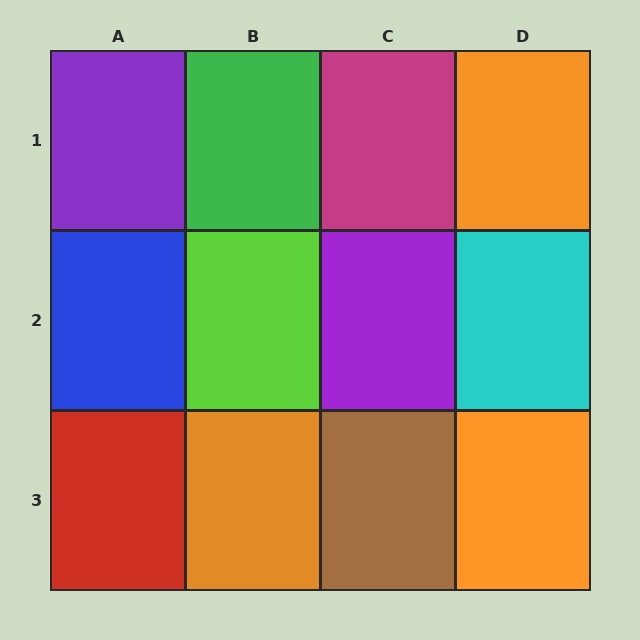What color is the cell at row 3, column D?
Orange.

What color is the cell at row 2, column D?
Cyan.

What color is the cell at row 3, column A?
Red.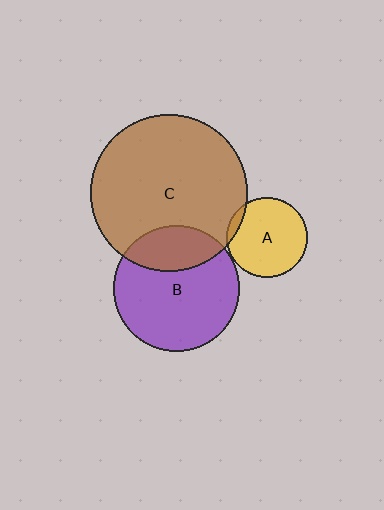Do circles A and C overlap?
Yes.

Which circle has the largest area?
Circle C (brown).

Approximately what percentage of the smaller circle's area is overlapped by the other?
Approximately 5%.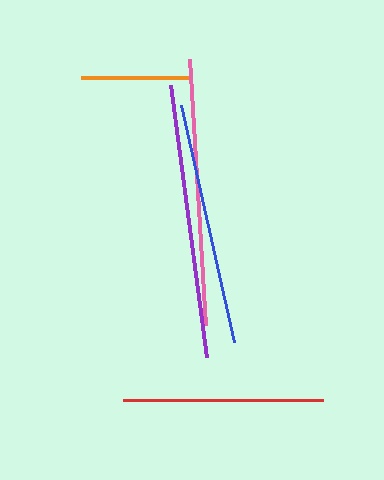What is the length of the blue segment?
The blue segment is approximately 243 pixels long.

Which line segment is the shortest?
The orange line is the shortest at approximately 107 pixels.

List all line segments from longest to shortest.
From longest to shortest: purple, pink, blue, red, orange.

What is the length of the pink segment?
The pink segment is approximately 266 pixels long.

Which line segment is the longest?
The purple line is the longest at approximately 274 pixels.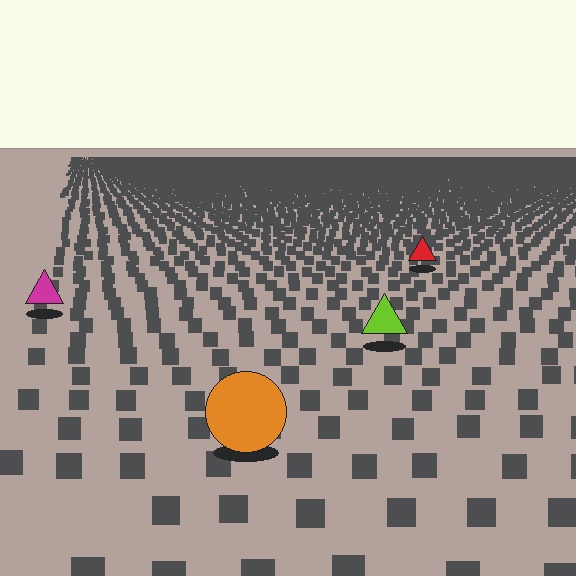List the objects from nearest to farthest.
From nearest to farthest: the orange circle, the lime triangle, the magenta triangle, the red triangle.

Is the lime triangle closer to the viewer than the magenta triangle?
Yes. The lime triangle is closer — you can tell from the texture gradient: the ground texture is coarser near it.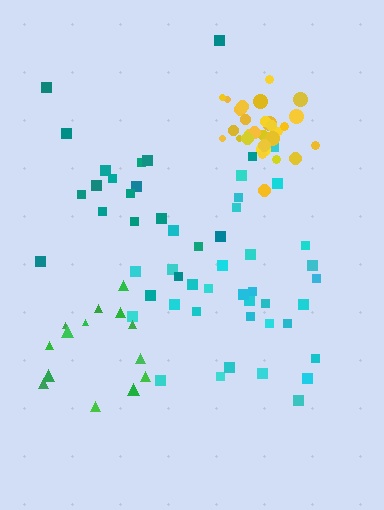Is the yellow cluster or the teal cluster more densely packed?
Yellow.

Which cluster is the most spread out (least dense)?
Teal.